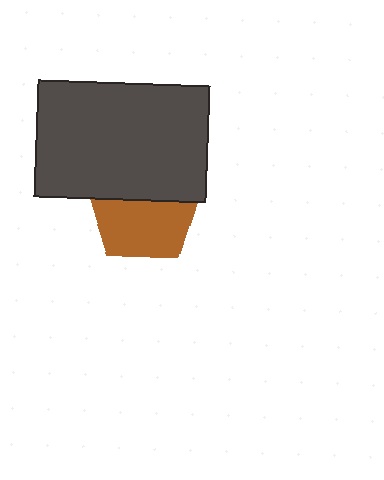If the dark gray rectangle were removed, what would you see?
You would see the complete brown pentagon.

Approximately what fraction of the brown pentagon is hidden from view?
Roughly 44% of the brown pentagon is hidden behind the dark gray rectangle.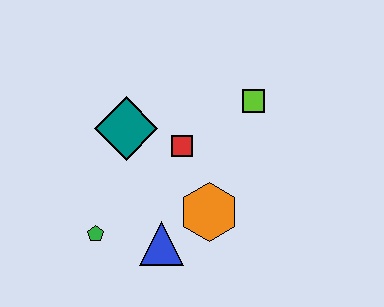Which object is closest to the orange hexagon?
The blue triangle is closest to the orange hexagon.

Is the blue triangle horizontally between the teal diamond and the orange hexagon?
Yes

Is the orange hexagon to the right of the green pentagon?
Yes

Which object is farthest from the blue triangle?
The lime square is farthest from the blue triangle.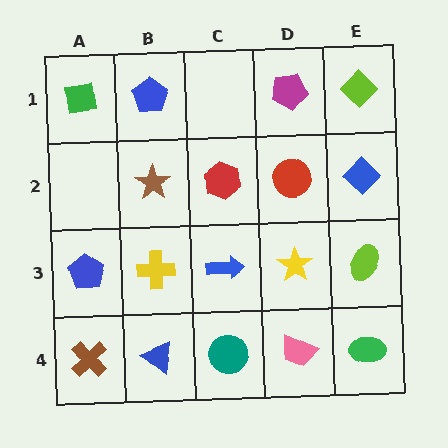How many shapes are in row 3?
5 shapes.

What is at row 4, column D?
A pink trapezoid.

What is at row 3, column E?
A lime ellipse.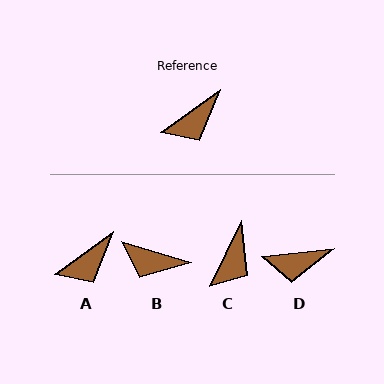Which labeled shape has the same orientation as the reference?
A.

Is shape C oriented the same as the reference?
No, it is off by about 28 degrees.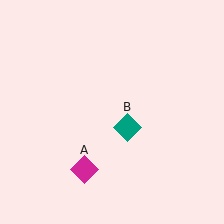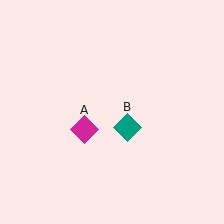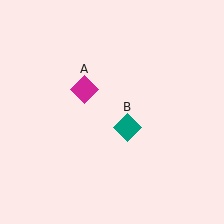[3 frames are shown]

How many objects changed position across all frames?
1 object changed position: magenta diamond (object A).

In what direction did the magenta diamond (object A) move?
The magenta diamond (object A) moved up.